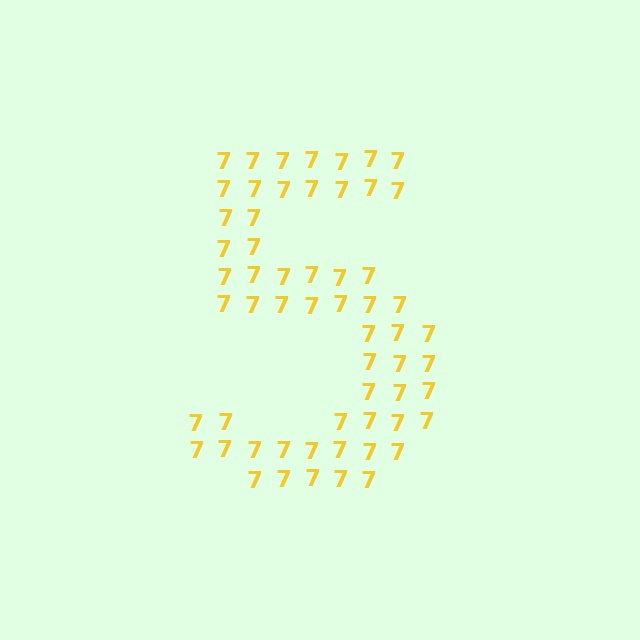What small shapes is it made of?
It is made of small digit 7's.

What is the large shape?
The large shape is the digit 5.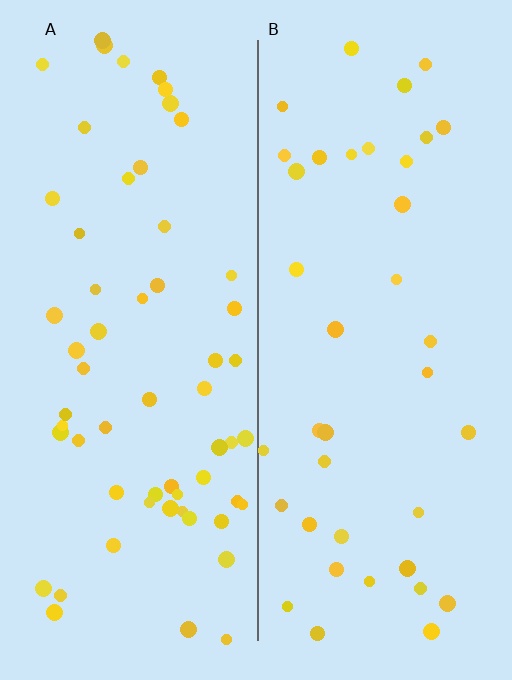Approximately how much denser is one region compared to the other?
Approximately 1.5× — region A over region B.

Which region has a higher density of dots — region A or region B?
A (the left).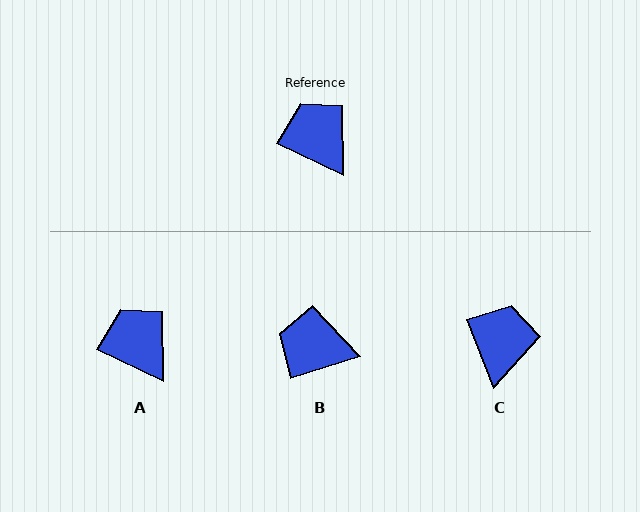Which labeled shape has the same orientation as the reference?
A.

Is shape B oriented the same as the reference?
No, it is off by about 44 degrees.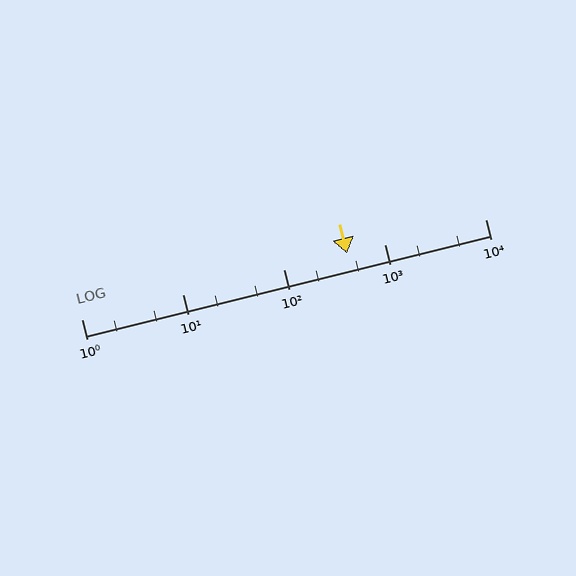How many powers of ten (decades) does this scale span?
The scale spans 4 decades, from 1 to 10000.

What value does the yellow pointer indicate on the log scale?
The pointer indicates approximately 430.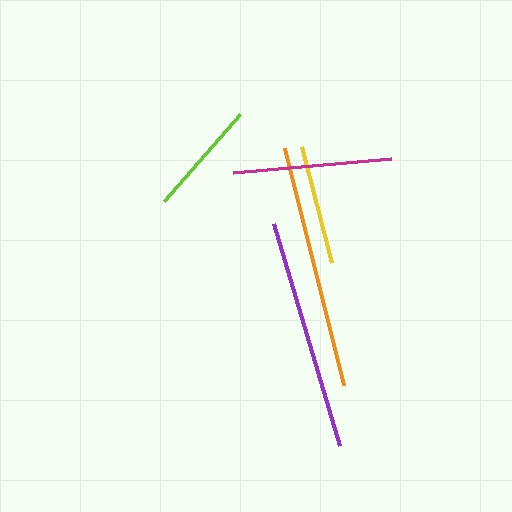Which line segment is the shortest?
The lime line is the shortest at approximately 116 pixels.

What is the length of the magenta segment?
The magenta segment is approximately 158 pixels long.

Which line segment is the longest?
The orange line is the longest at approximately 244 pixels.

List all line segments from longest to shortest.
From longest to shortest: orange, purple, magenta, yellow, lime.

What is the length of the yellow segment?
The yellow segment is approximately 120 pixels long.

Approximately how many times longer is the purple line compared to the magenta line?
The purple line is approximately 1.5 times the length of the magenta line.